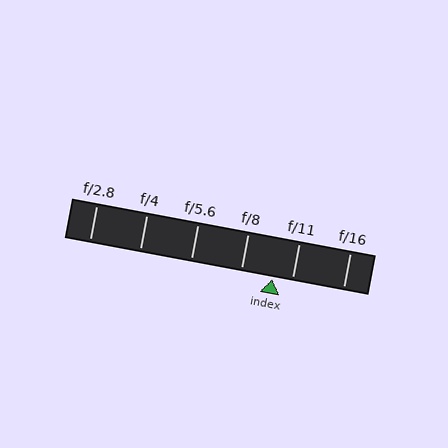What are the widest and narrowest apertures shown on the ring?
The widest aperture shown is f/2.8 and the narrowest is f/16.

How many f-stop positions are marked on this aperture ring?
There are 6 f-stop positions marked.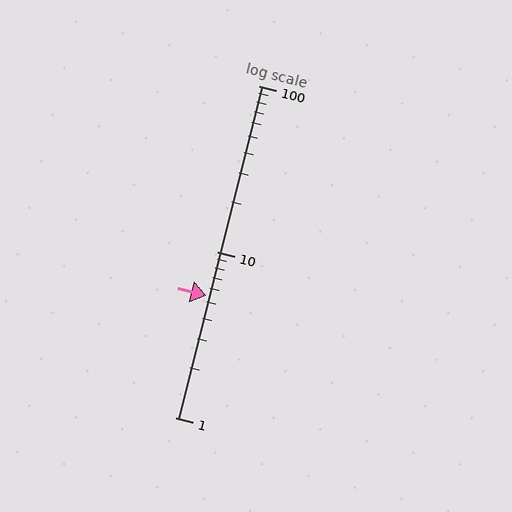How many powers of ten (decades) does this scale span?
The scale spans 2 decades, from 1 to 100.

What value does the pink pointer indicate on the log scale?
The pointer indicates approximately 5.4.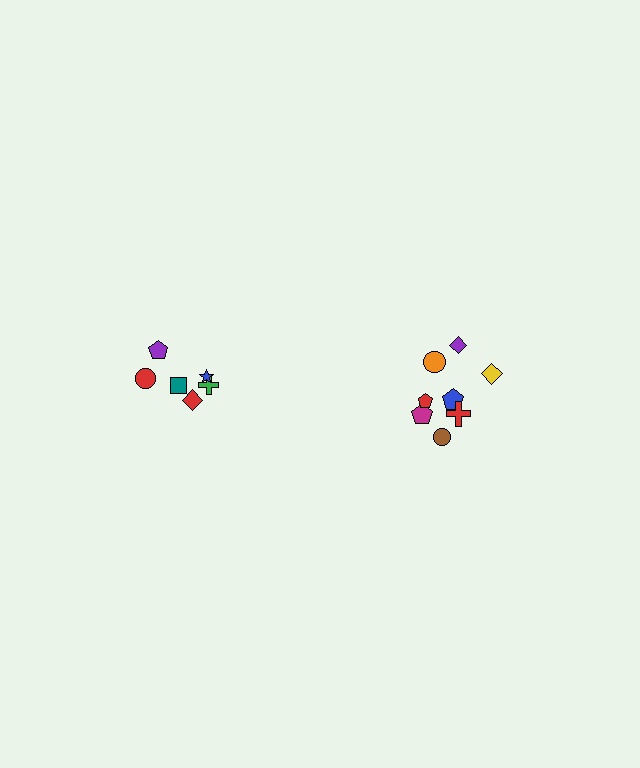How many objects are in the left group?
There are 6 objects.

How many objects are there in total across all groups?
There are 14 objects.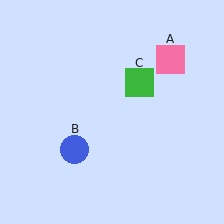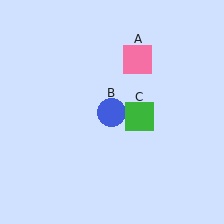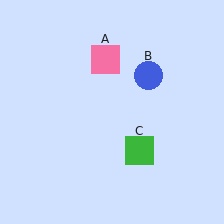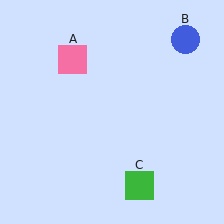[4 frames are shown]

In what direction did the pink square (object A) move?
The pink square (object A) moved left.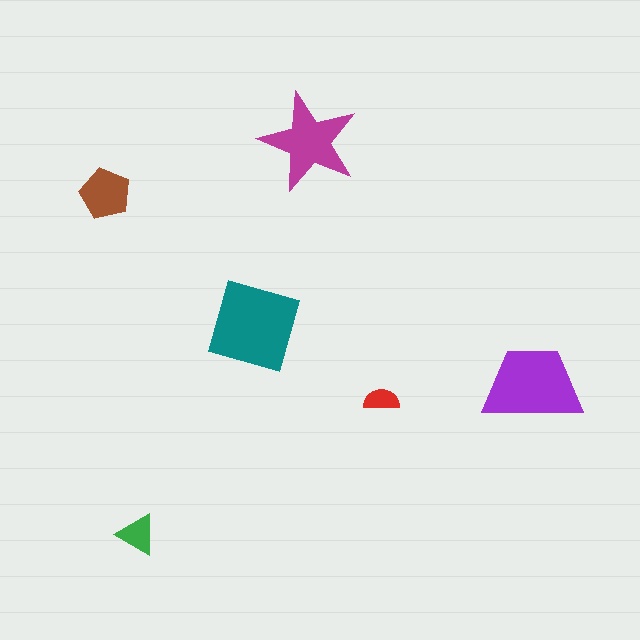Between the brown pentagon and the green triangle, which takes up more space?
The brown pentagon.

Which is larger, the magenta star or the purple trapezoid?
The purple trapezoid.